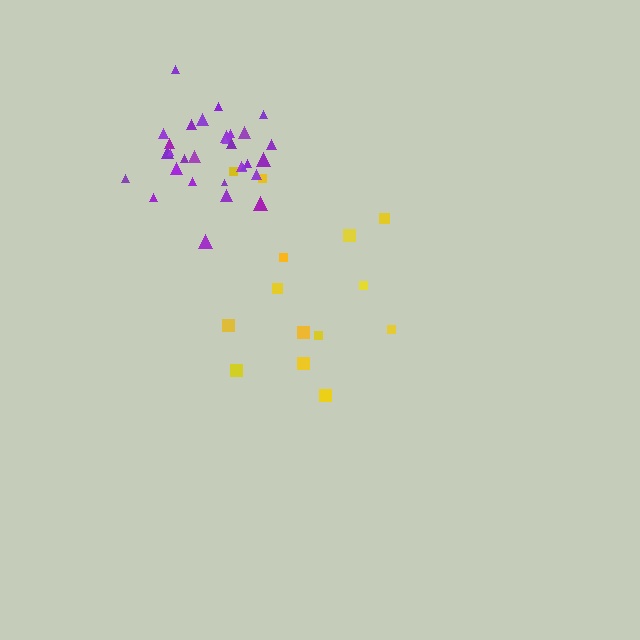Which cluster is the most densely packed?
Purple.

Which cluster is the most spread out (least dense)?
Yellow.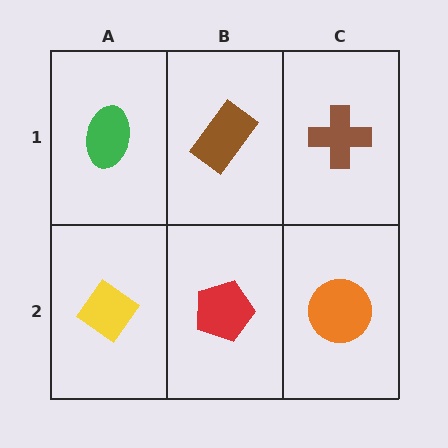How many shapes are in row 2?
3 shapes.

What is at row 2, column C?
An orange circle.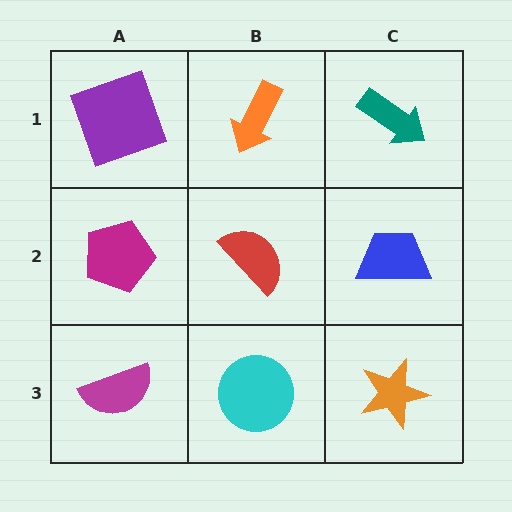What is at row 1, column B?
An orange arrow.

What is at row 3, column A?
A magenta semicircle.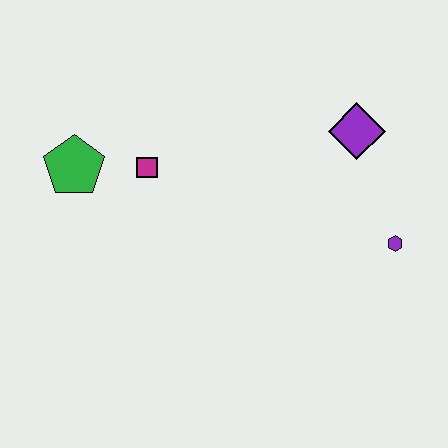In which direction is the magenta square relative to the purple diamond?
The magenta square is to the left of the purple diamond.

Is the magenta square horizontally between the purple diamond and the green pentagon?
Yes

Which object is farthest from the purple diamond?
The green pentagon is farthest from the purple diamond.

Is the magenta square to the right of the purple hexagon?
No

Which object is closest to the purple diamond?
The purple hexagon is closest to the purple diamond.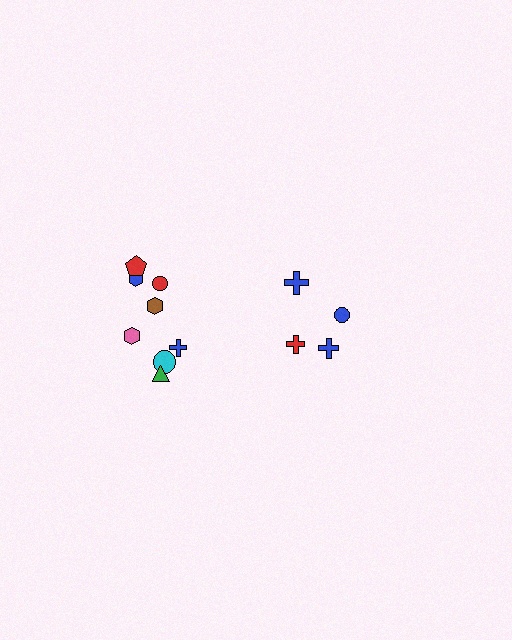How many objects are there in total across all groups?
There are 12 objects.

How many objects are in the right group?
There are 4 objects.